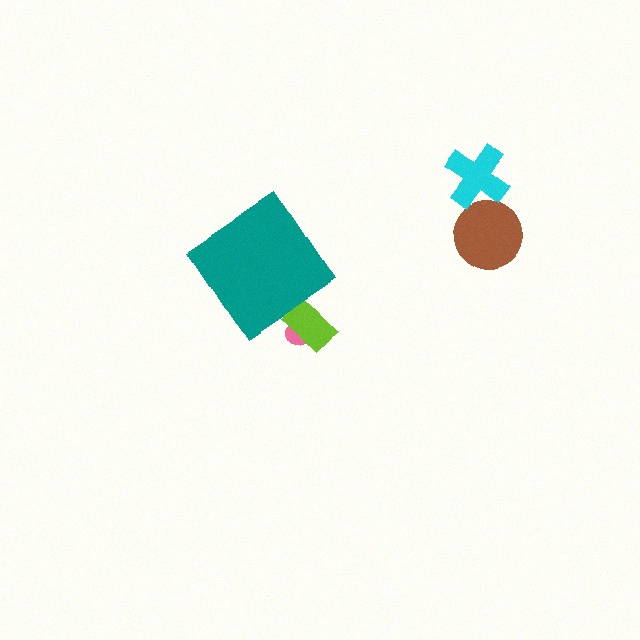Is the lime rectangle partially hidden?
Yes, the lime rectangle is partially hidden behind the teal diamond.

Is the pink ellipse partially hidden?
Yes, the pink ellipse is partially hidden behind the teal diamond.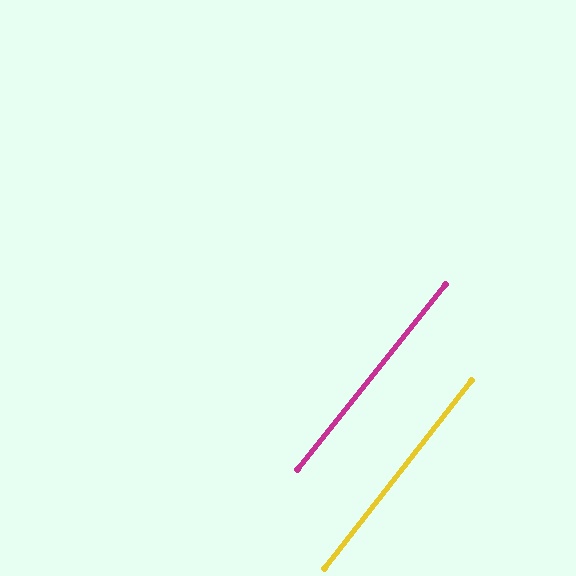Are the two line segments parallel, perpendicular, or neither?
Parallel — their directions differ by only 0.8°.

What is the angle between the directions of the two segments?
Approximately 1 degree.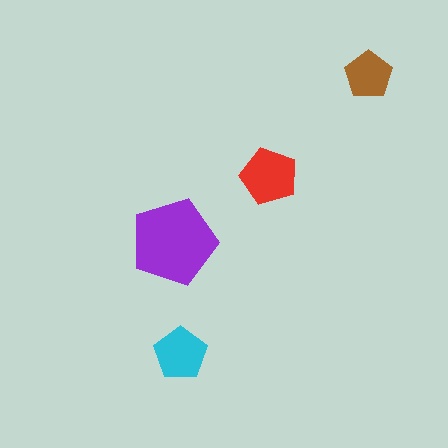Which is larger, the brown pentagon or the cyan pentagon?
The cyan one.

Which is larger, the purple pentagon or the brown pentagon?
The purple one.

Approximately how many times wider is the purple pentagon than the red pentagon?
About 1.5 times wider.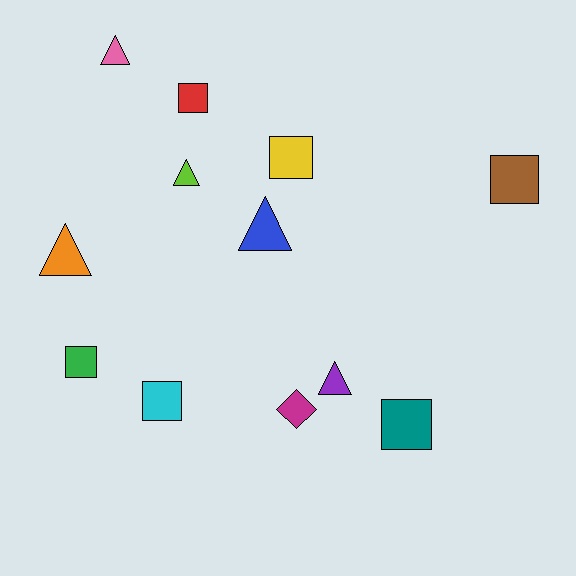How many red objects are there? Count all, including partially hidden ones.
There is 1 red object.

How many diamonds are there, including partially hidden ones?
There is 1 diamond.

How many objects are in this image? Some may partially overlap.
There are 12 objects.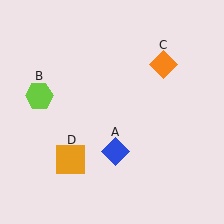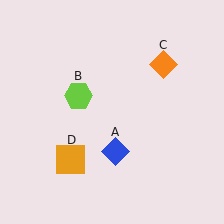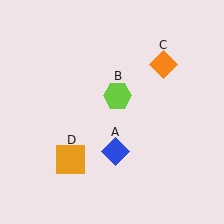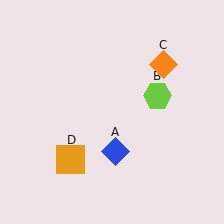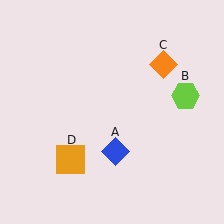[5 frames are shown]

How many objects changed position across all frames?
1 object changed position: lime hexagon (object B).